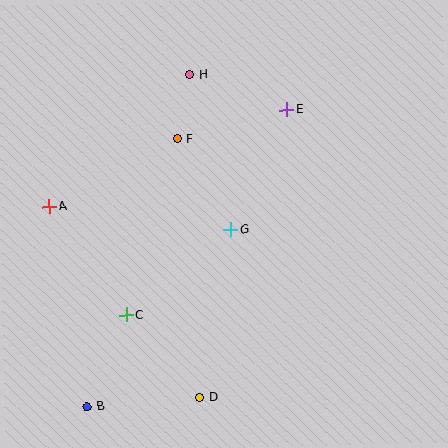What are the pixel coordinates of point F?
Point F is at (177, 139).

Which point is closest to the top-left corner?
Point H is closest to the top-left corner.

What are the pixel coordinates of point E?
Point E is at (287, 110).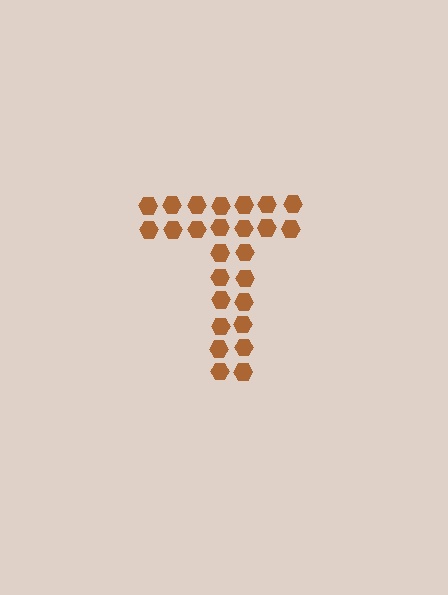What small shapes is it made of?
It is made of small hexagons.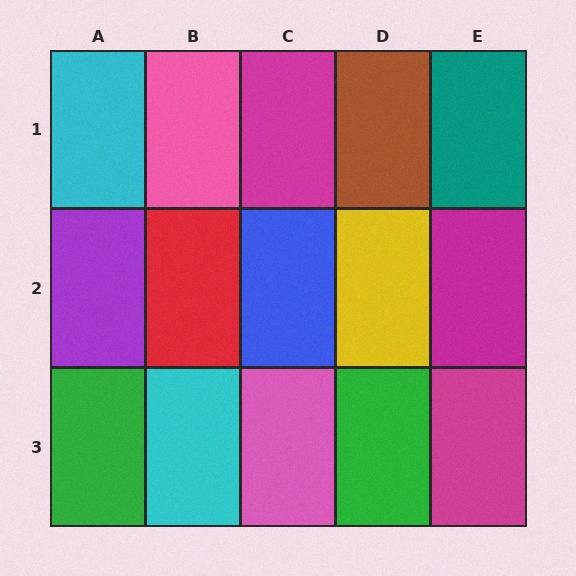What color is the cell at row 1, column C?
Magenta.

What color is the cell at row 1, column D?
Brown.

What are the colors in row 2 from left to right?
Purple, red, blue, yellow, magenta.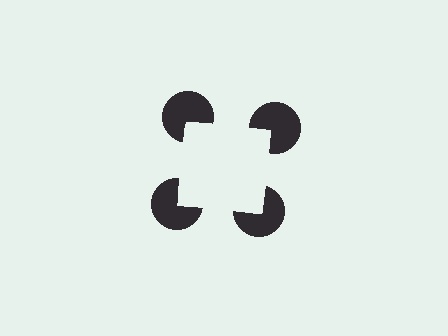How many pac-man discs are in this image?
There are 4 — one at each vertex of the illusory square.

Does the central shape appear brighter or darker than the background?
It typically appears slightly brighter than the background, even though no actual brightness change is drawn.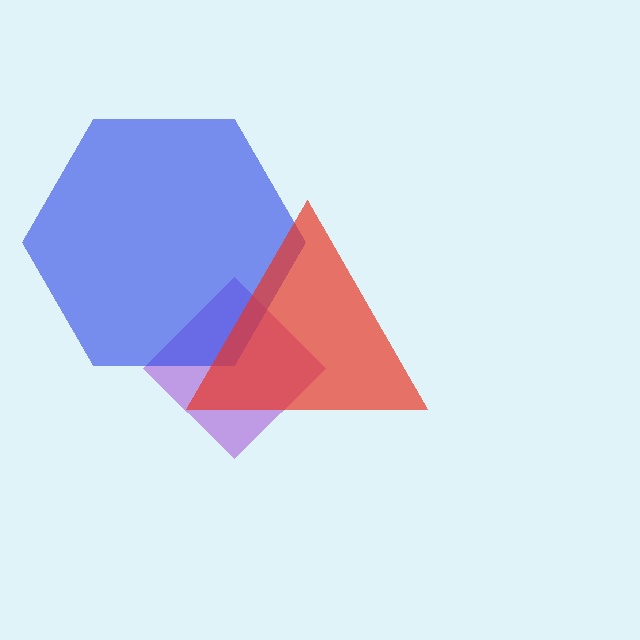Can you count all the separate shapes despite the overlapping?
Yes, there are 3 separate shapes.